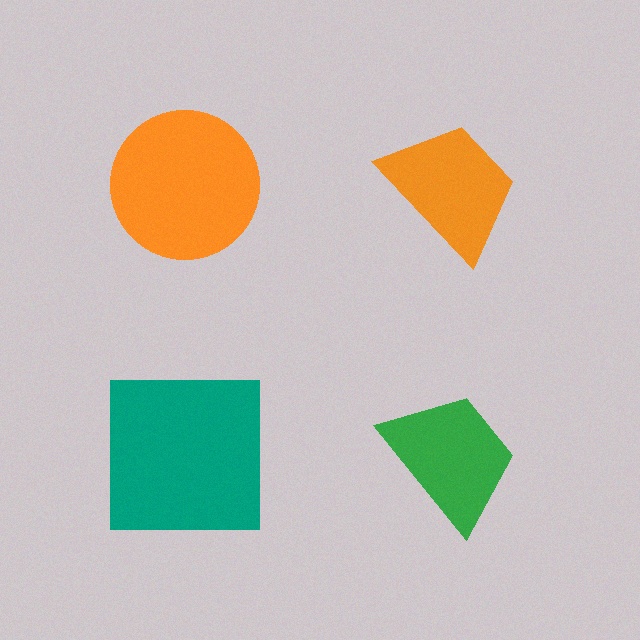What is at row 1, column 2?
An orange trapezoid.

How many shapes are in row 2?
2 shapes.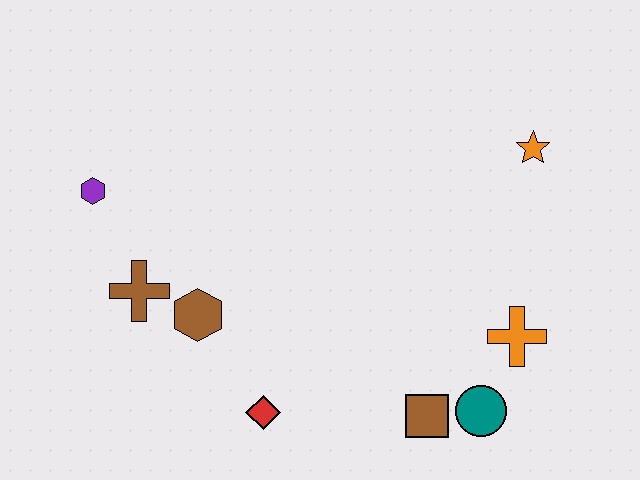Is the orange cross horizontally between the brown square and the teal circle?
No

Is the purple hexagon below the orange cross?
No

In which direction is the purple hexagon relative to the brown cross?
The purple hexagon is above the brown cross.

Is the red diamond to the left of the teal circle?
Yes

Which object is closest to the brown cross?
The brown hexagon is closest to the brown cross.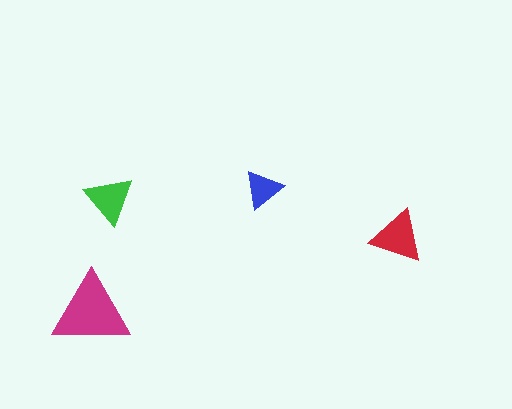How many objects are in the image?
There are 4 objects in the image.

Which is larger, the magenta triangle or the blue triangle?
The magenta one.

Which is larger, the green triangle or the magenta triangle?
The magenta one.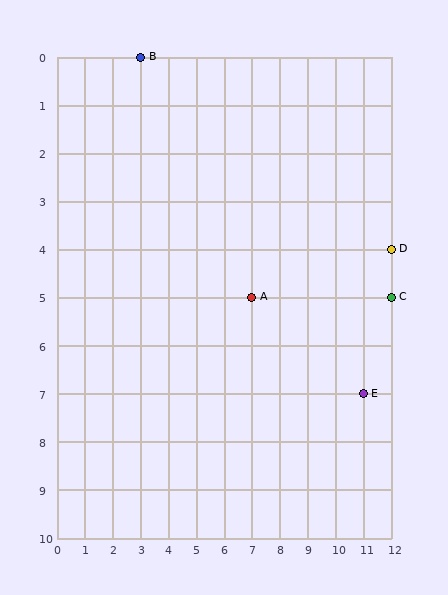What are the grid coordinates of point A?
Point A is at grid coordinates (7, 5).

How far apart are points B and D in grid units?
Points B and D are 9 columns and 4 rows apart (about 9.8 grid units diagonally).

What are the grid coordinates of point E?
Point E is at grid coordinates (11, 7).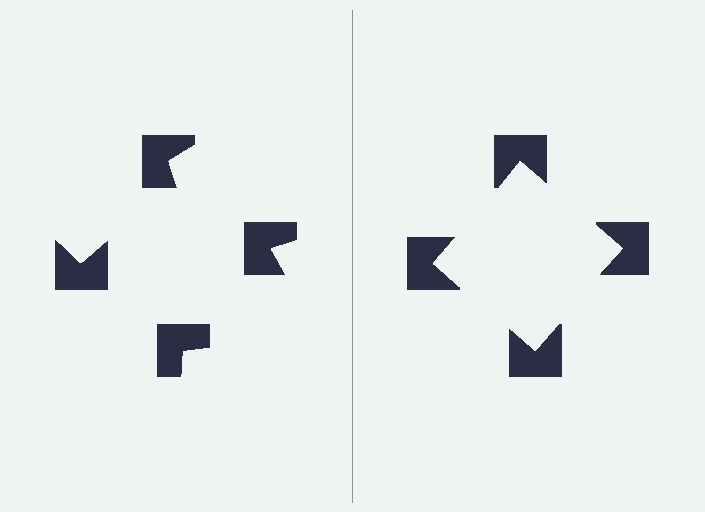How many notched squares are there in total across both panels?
8 — 4 on each side.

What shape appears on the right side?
An illusory square.